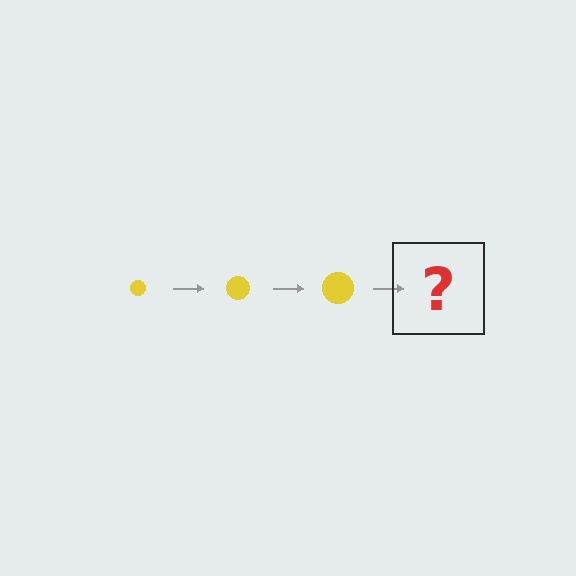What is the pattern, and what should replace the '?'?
The pattern is that the circle gets progressively larger each step. The '?' should be a yellow circle, larger than the previous one.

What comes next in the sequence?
The next element should be a yellow circle, larger than the previous one.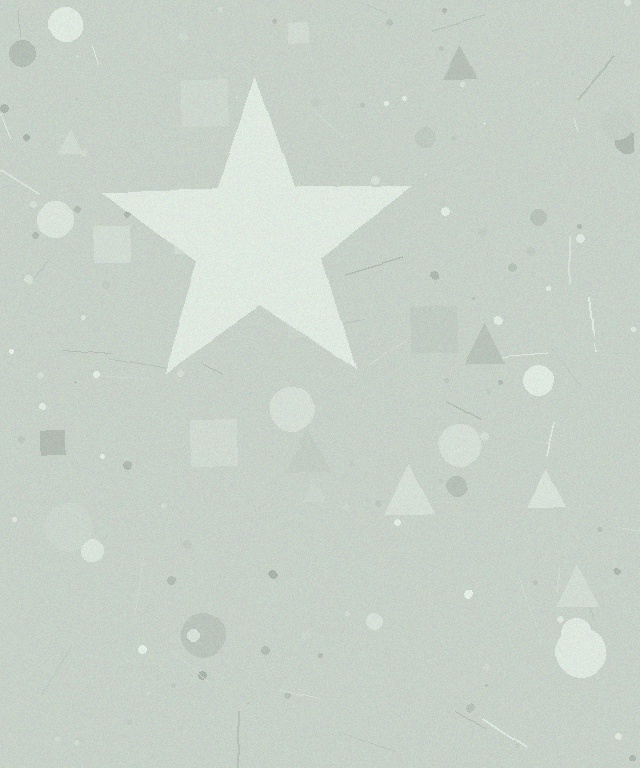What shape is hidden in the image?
A star is hidden in the image.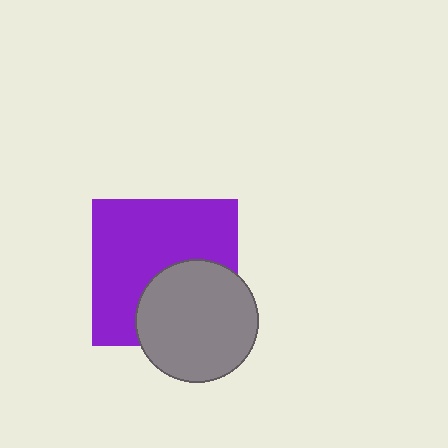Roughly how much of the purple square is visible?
About half of it is visible (roughly 63%).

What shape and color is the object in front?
The object in front is a gray circle.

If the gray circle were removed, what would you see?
You would see the complete purple square.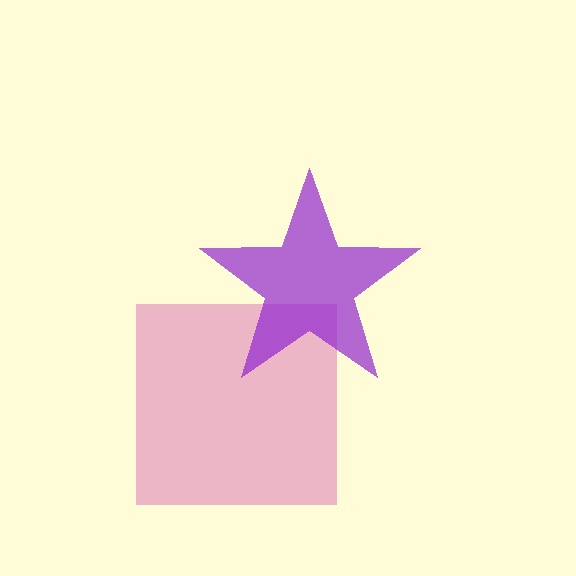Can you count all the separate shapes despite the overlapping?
Yes, there are 2 separate shapes.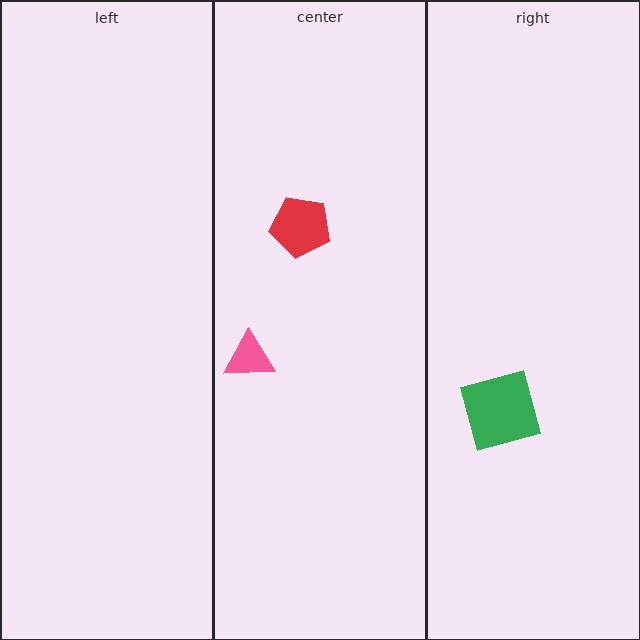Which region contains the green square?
The right region.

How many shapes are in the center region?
2.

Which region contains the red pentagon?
The center region.